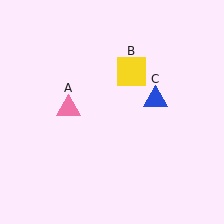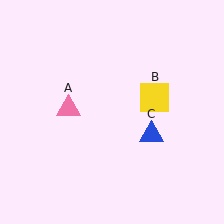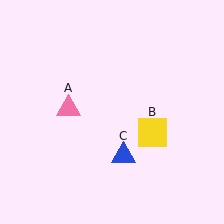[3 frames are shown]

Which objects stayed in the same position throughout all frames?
Pink triangle (object A) remained stationary.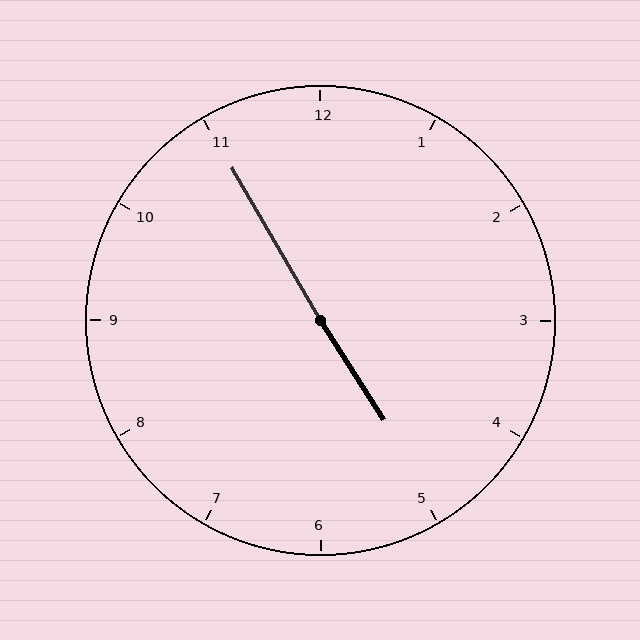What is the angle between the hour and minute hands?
Approximately 178 degrees.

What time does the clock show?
4:55.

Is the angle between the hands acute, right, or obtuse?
It is obtuse.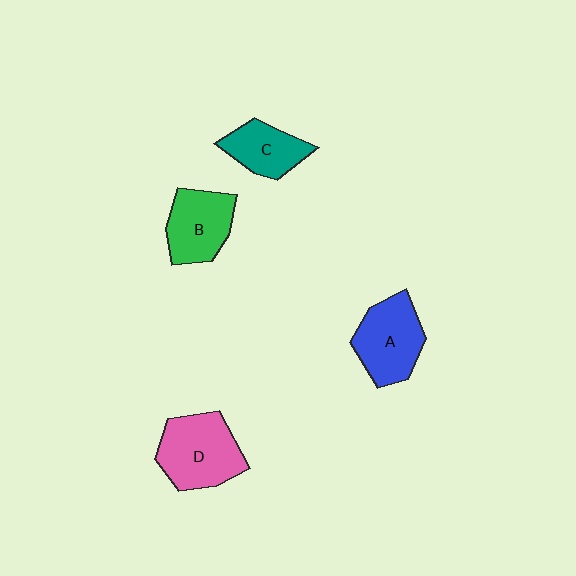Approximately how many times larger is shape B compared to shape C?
Approximately 1.2 times.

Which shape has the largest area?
Shape D (pink).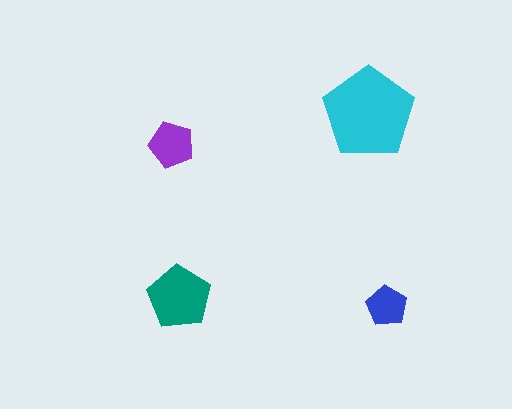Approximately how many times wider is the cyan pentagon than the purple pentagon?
About 2 times wider.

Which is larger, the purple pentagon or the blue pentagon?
The purple one.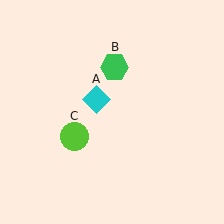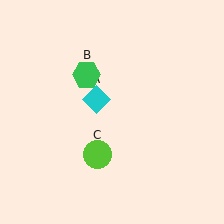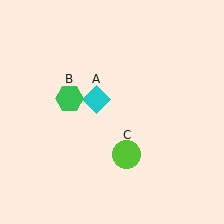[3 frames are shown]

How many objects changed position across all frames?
2 objects changed position: green hexagon (object B), lime circle (object C).